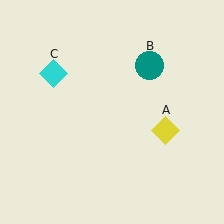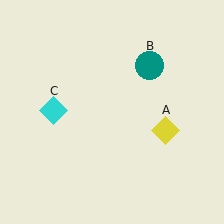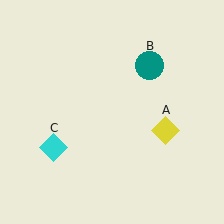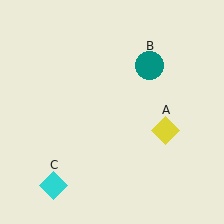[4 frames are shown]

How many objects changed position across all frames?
1 object changed position: cyan diamond (object C).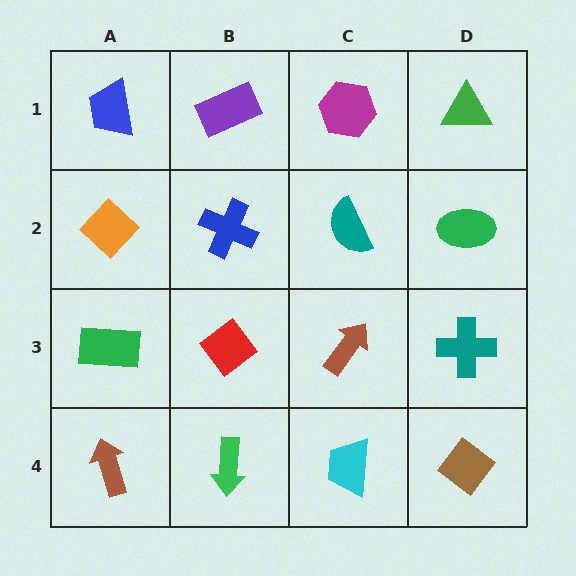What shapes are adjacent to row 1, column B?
A blue cross (row 2, column B), a blue trapezoid (row 1, column A), a magenta hexagon (row 1, column C).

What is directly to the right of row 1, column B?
A magenta hexagon.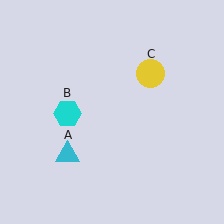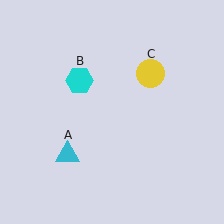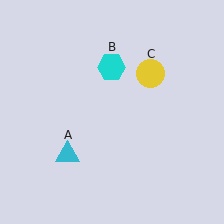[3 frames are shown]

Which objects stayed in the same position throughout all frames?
Cyan triangle (object A) and yellow circle (object C) remained stationary.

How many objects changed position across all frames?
1 object changed position: cyan hexagon (object B).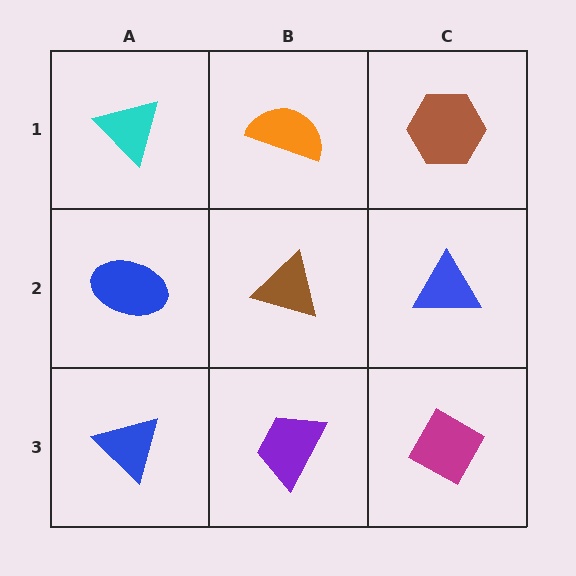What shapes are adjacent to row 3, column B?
A brown triangle (row 2, column B), a blue triangle (row 3, column A), a magenta diamond (row 3, column C).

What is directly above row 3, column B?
A brown triangle.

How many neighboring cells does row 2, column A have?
3.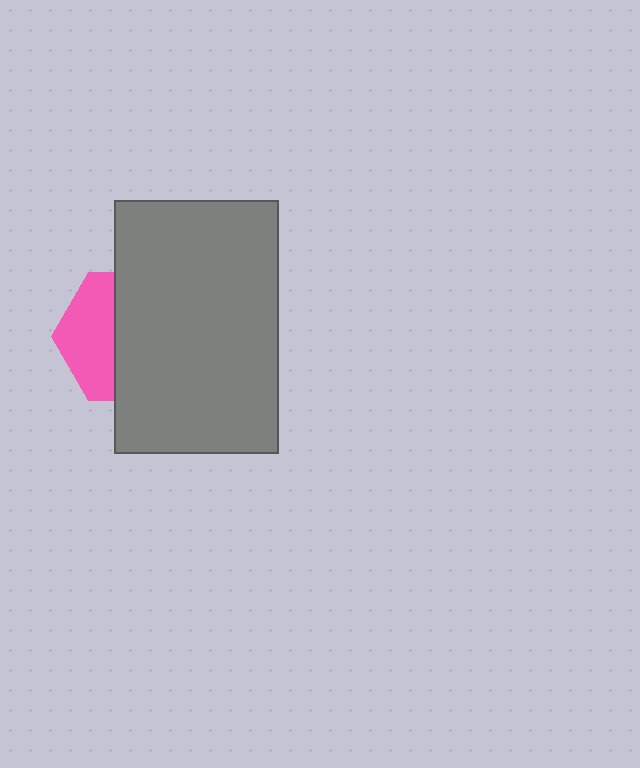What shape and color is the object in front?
The object in front is a gray rectangle.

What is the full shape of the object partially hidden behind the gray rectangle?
The partially hidden object is a pink hexagon.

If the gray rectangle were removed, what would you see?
You would see the complete pink hexagon.